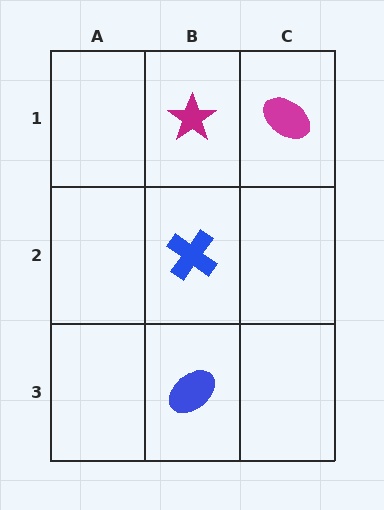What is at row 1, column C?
A magenta ellipse.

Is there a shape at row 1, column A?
No, that cell is empty.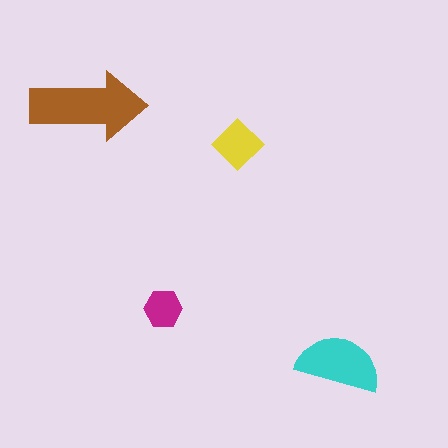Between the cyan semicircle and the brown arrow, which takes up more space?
The brown arrow.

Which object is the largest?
The brown arrow.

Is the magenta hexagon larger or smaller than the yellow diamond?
Smaller.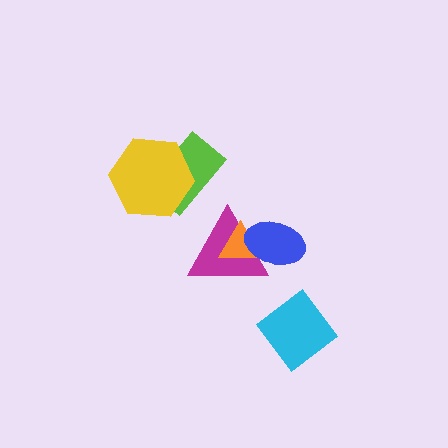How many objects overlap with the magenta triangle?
2 objects overlap with the magenta triangle.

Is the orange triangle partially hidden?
Yes, it is partially covered by another shape.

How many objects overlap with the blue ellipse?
2 objects overlap with the blue ellipse.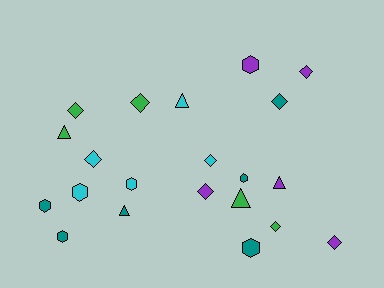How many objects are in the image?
There are 21 objects.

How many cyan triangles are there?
There is 1 cyan triangle.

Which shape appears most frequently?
Diamond, with 9 objects.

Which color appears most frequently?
Teal, with 6 objects.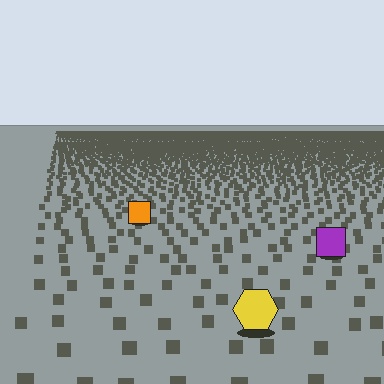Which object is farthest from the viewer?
The orange square is farthest from the viewer. It appears smaller and the ground texture around it is denser.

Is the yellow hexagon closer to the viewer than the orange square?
Yes. The yellow hexagon is closer — you can tell from the texture gradient: the ground texture is coarser near it.